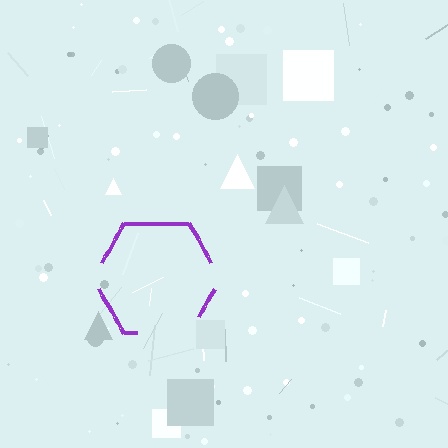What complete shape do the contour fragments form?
The contour fragments form a hexagon.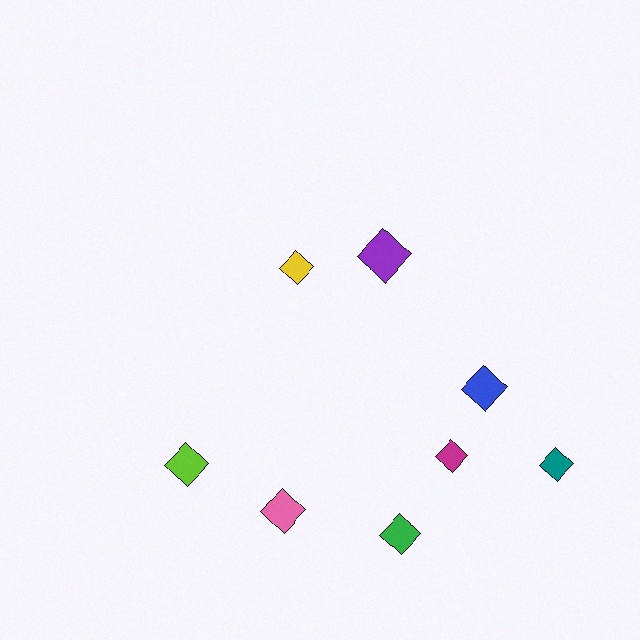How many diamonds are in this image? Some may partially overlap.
There are 8 diamonds.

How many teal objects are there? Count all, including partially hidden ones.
There is 1 teal object.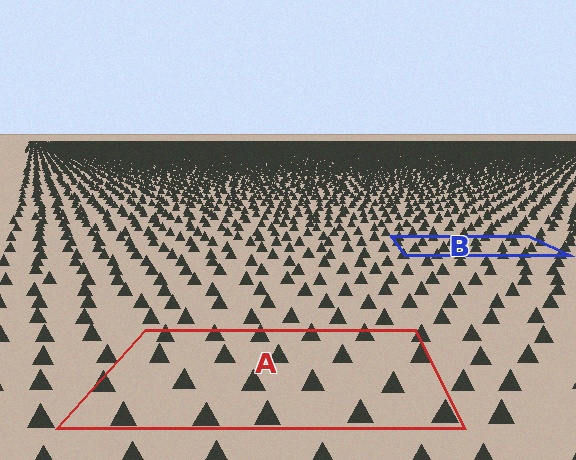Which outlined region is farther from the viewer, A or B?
Region B is farther from the viewer — the texture elements inside it appear smaller and more densely packed.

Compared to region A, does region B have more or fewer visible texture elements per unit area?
Region B has more texture elements per unit area — they are packed more densely because it is farther away.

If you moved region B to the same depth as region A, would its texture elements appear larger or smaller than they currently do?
They would appear larger. At a closer depth, the same texture elements are projected at a bigger on-screen size.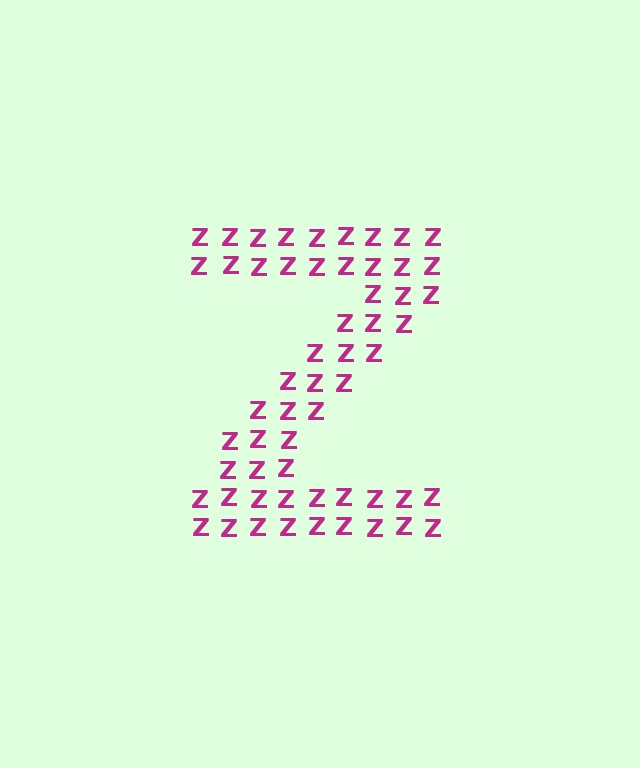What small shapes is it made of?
It is made of small letter Z's.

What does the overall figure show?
The overall figure shows the letter Z.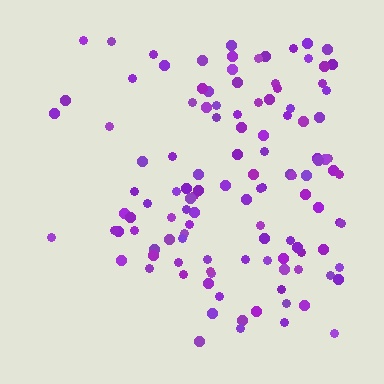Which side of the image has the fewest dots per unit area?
The left.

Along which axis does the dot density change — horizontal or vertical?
Horizontal.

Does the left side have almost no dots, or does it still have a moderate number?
Still a moderate number, just noticeably fewer than the right.